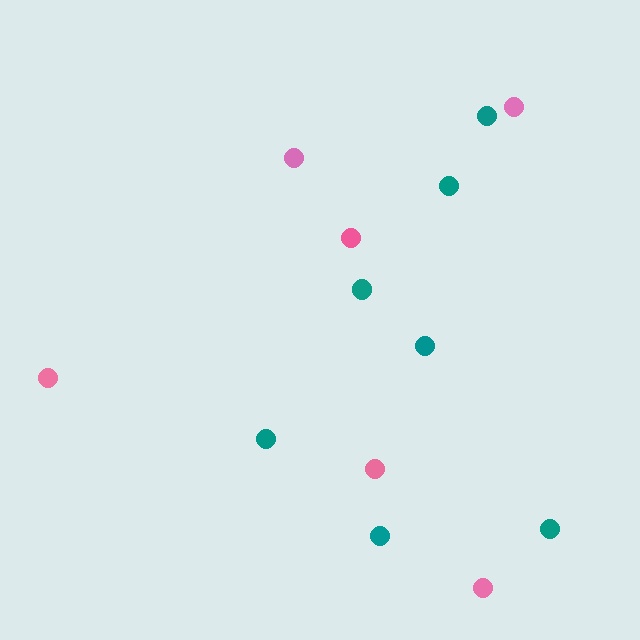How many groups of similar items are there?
There are 2 groups: one group of pink circles (6) and one group of teal circles (7).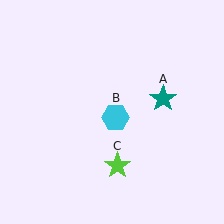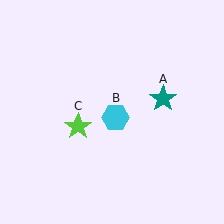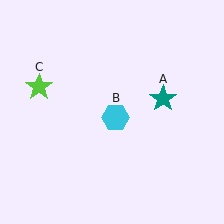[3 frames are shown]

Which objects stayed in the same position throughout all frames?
Teal star (object A) and cyan hexagon (object B) remained stationary.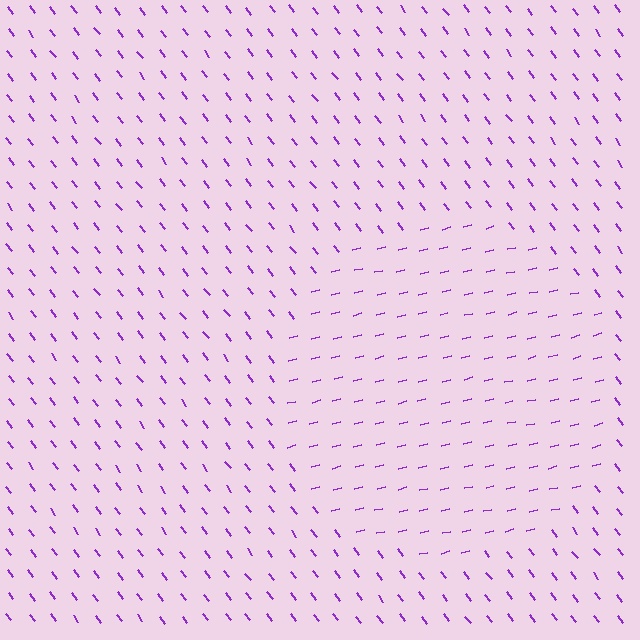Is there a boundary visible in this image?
Yes, there is a texture boundary formed by a change in line orientation.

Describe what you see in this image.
The image is filled with small purple line segments. A circle region in the image has lines oriented differently from the surrounding lines, creating a visible texture boundary.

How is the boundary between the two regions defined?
The boundary is defined purely by a change in line orientation (approximately 67 degrees difference). All lines are the same color and thickness.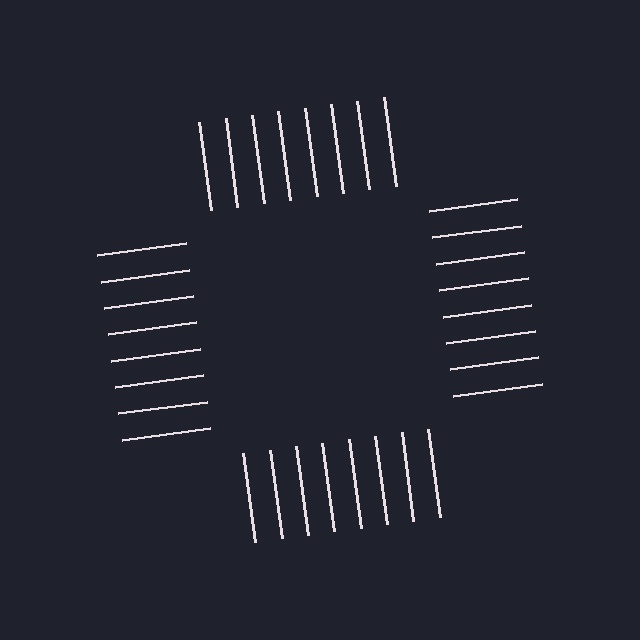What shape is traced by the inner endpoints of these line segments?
An illusory square — the line segments terminate on its edges but no continuous stroke is drawn.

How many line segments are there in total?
32 — 8 along each of the 4 edges.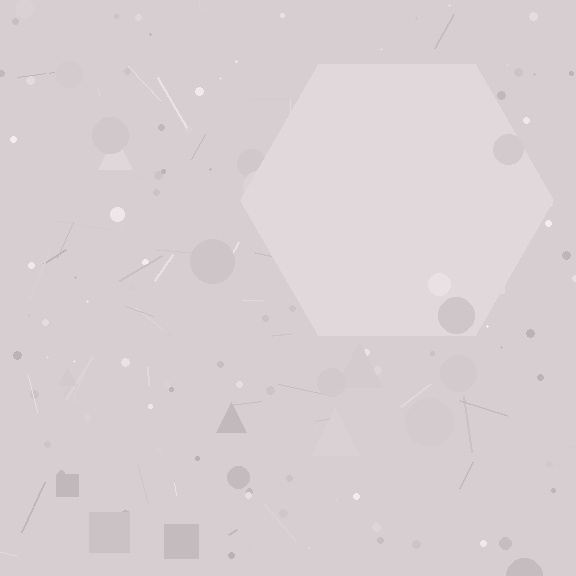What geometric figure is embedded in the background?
A hexagon is embedded in the background.